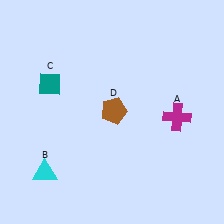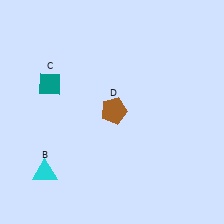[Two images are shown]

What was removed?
The magenta cross (A) was removed in Image 2.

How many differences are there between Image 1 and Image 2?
There is 1 difference between the two images.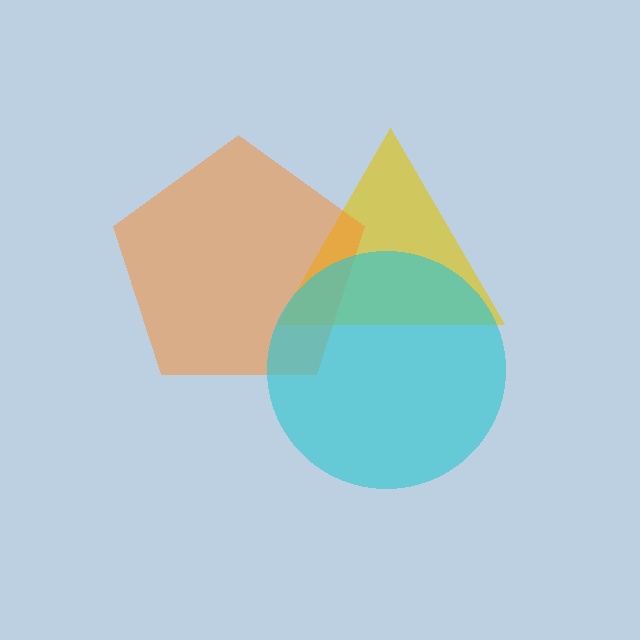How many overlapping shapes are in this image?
There are 3 overlapping shapes in the image.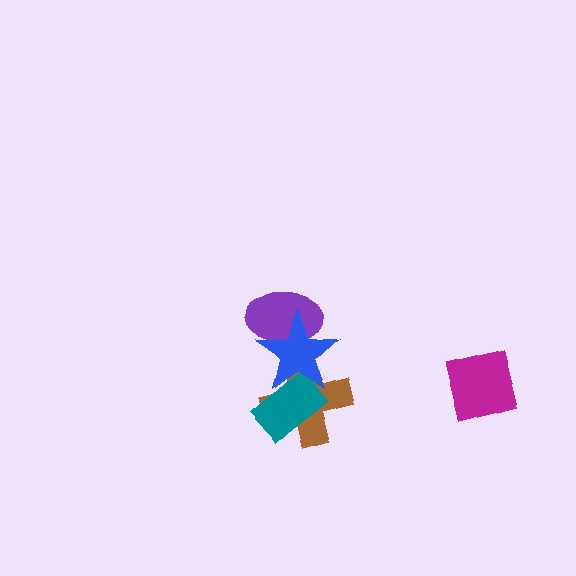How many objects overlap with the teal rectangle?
2 objects overlap with the teal rectangle.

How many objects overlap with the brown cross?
2 objects overlap with the brown cross.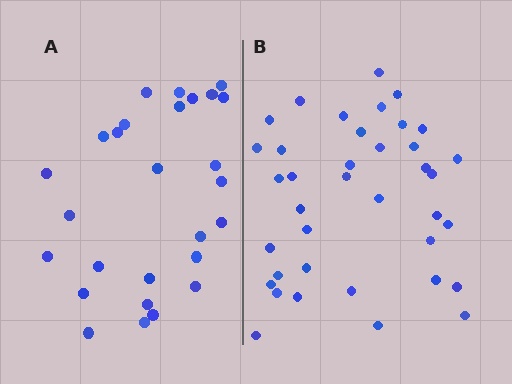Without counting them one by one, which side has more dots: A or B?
Region B (the right region) has more dots.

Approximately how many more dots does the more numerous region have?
Region B has roughly 12 or so more dots than region A.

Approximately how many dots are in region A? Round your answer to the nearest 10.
About 30 dots. (The exact count is 27, which rounds to 30.)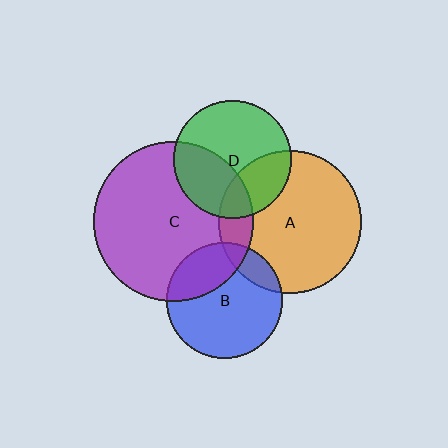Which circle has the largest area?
Circle C (purple).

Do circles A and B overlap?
Yes.